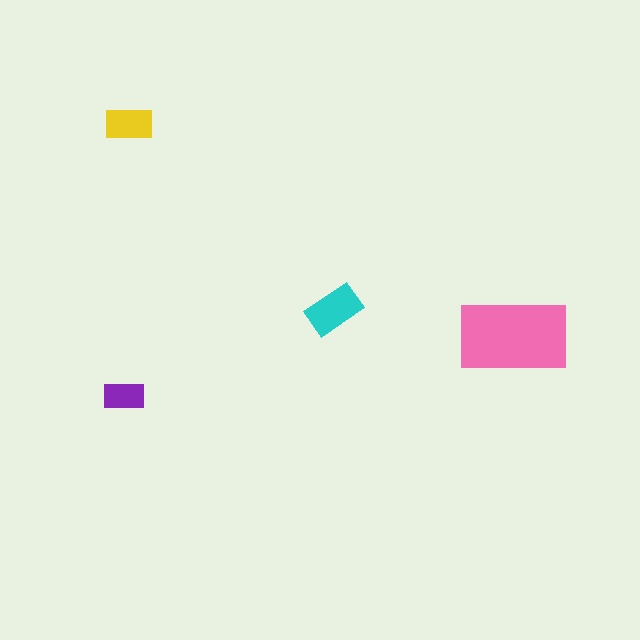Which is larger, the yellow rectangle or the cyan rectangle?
The cyan one.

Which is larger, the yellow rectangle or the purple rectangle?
The yellow one.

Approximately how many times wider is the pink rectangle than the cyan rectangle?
About 2 times wider.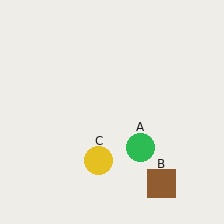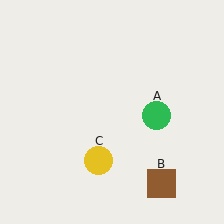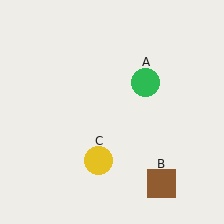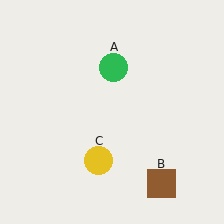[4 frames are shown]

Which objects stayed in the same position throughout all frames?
Brown square (object B) and yellow circle (object C) remained stationary.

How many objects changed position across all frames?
1 object changed position: green circle (object A).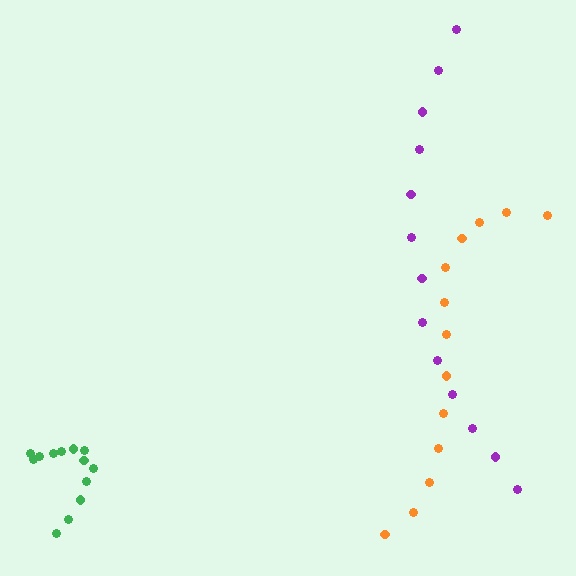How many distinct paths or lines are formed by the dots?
There are 3 distinct paths.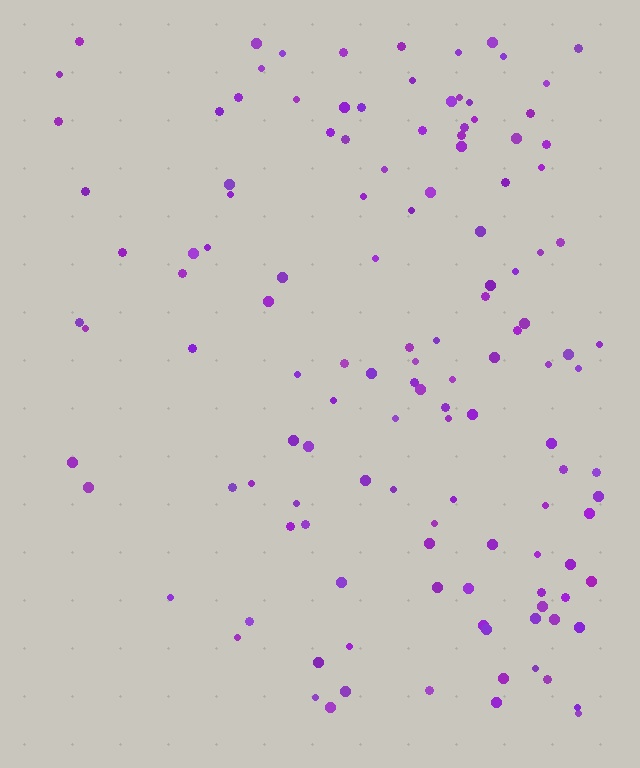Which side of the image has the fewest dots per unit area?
The left.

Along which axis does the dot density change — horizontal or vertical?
Horizontal.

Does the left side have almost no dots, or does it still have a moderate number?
Still a moderate number, just noticeably fewer than the right.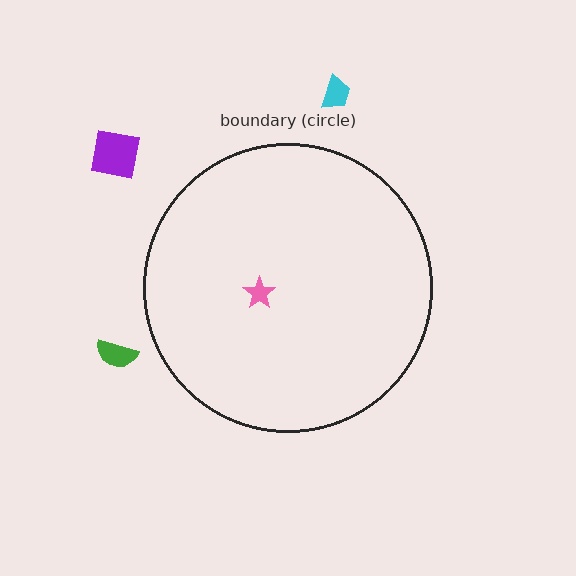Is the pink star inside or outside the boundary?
Inside.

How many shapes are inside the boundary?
1 inside, 3 outside.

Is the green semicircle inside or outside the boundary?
Outside.